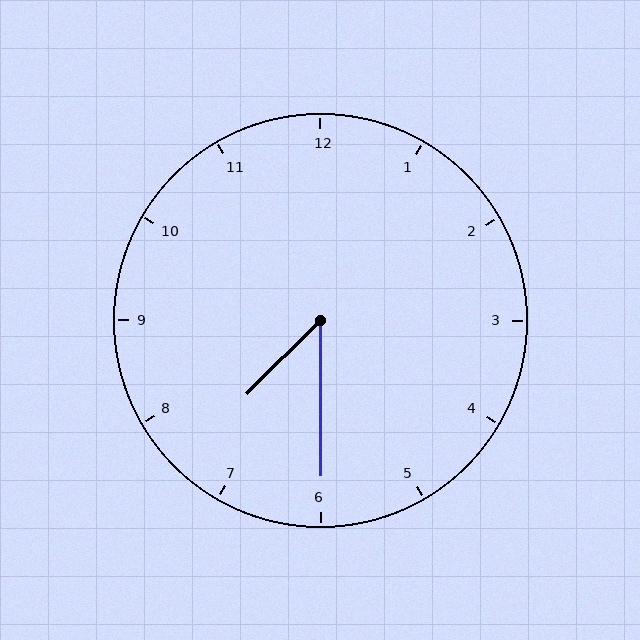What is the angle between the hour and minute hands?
Approximately 45 degrees.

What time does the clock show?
7:30.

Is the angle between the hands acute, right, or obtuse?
It is acute.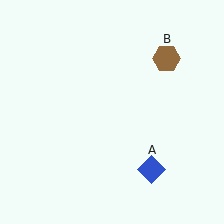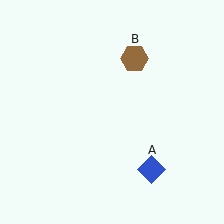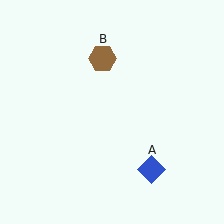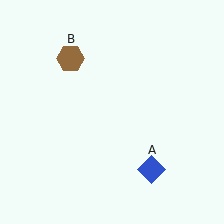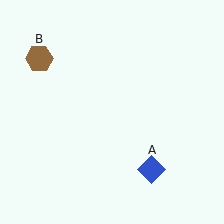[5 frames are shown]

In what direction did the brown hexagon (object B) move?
The brown hexagon (object B) moved left.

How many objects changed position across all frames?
1 object changed position: brown hexagon (object B).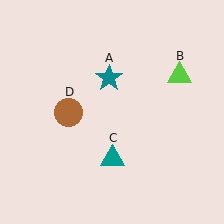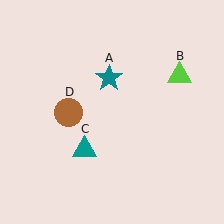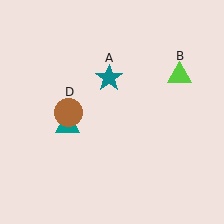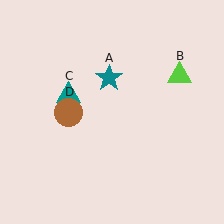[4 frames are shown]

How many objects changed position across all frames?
1 object changed position: teal triangle (object C).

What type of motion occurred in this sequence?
The teal triangle (object C) rotated clockwise around the center of the scene.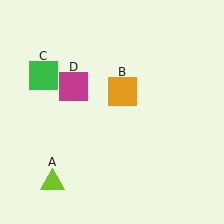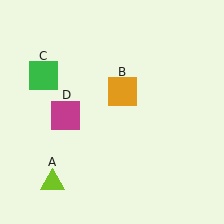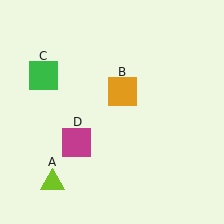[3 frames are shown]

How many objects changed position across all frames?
1 object changed position: magenta square (object D).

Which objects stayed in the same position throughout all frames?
Lime triangle (object A) and orange square (object B) and green square (object C) remained stationary.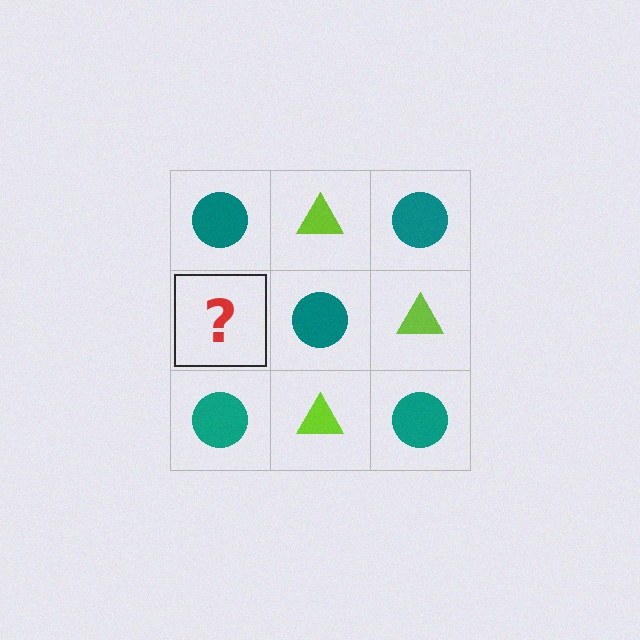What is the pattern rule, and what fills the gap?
The rule is that it alternates teal circle and lime triangle in a checkerboard pattern. The gap should be filled with a lime triangle.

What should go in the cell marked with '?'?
The missing cell should contain a lime triangle.